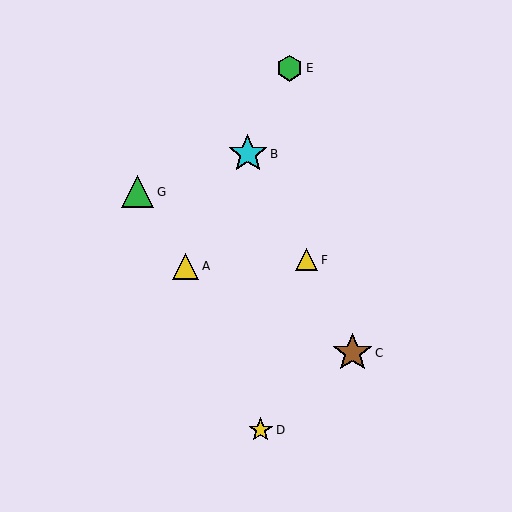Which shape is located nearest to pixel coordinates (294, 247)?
The yellow triangle (labeled F) at (306, 260) is nearest to that location.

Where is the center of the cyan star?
The center of the cyan star is at (248, 154).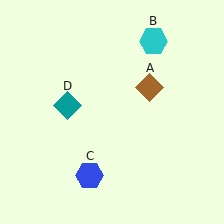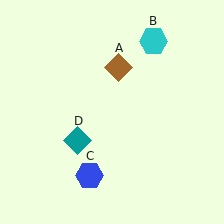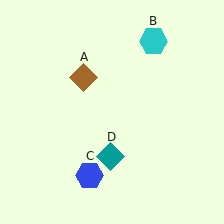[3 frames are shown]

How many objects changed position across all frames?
2 objects changed position: brown diamond (object A), teal diamond (object D).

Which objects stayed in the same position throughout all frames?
Cyan hexagon (object B) and blue hexagon (object C) remained stationary.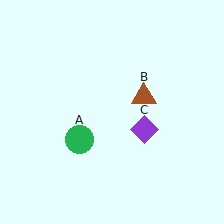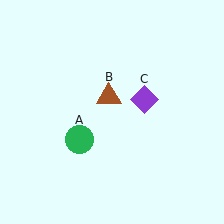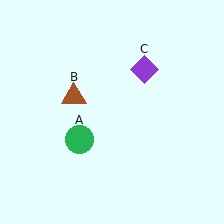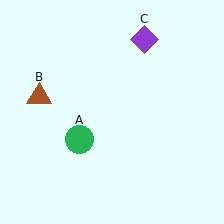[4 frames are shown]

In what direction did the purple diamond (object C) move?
The purple diamond (object C) moved up.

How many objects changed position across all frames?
2 objects changed position: brown triangle (object B), purple diamond (object C).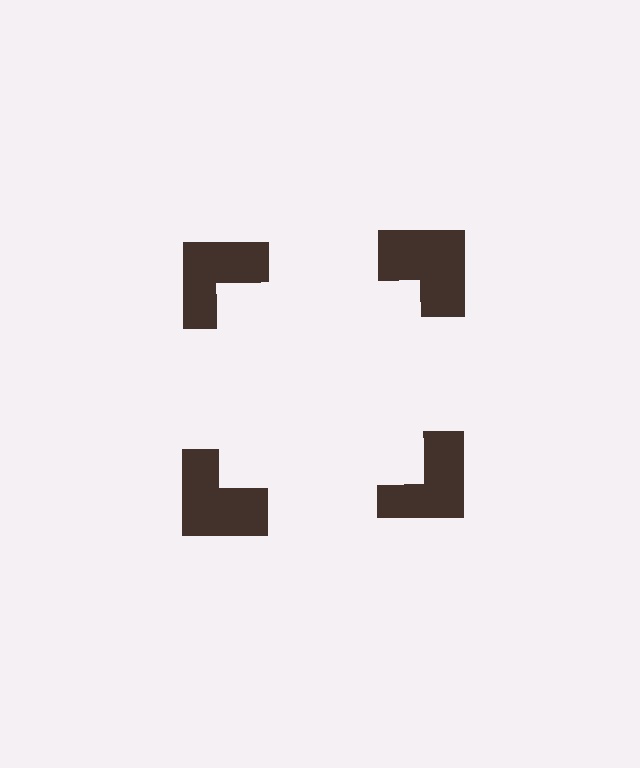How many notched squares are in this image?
There are 4 — one at each vertex of the illusory square.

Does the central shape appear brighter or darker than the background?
It typically appears slightly brighter than the background, even though no actual brightness change is drawn.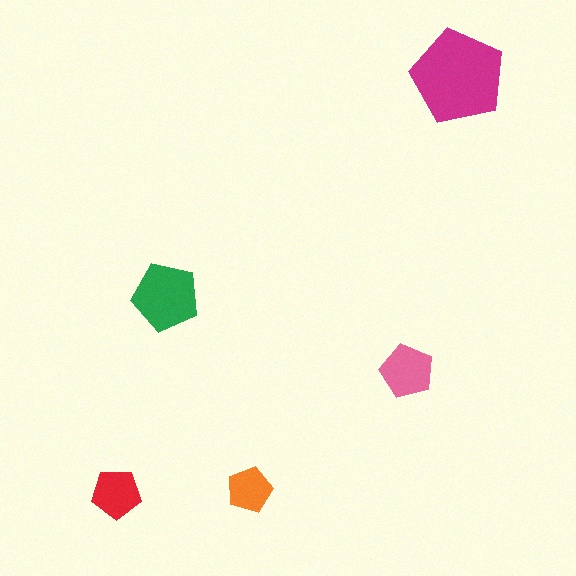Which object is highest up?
The magenta pentagon is topmost.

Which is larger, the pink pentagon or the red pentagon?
The pink one.